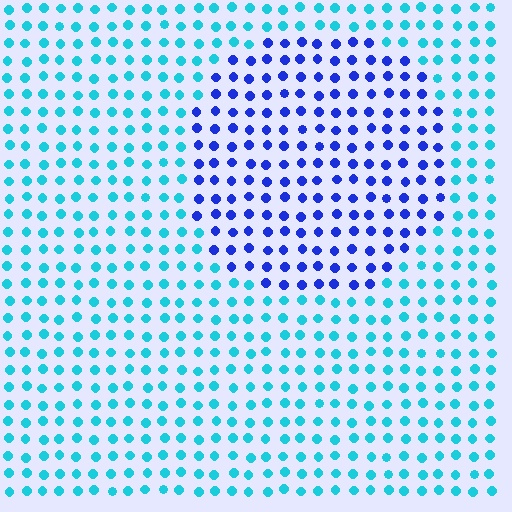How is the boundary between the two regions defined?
The boundary is defined purely by a slight shift in hue (about 49 degrees). Spacing, size, and orientation are identical on both sides.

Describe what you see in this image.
The image is filled with small cyan elements in a uniform arrangement. A circle-shaped region is visible where the elements are tinted to a slightly different hue, forming a subtle color boundary.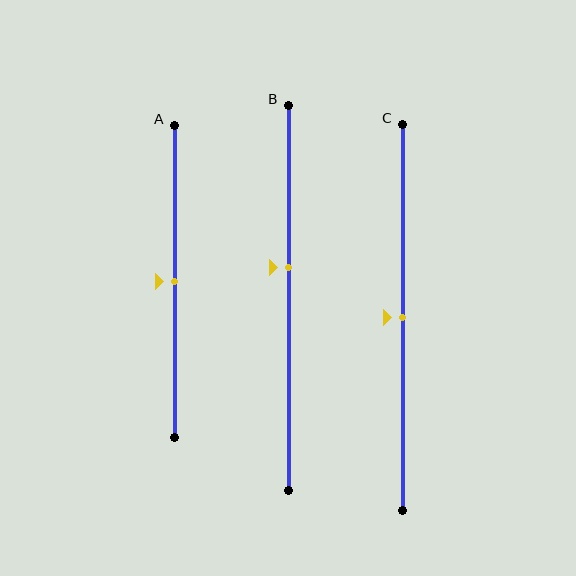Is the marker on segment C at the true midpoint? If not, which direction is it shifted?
Yes, the marker on segment C is at the true midpoint.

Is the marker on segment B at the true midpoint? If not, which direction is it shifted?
No, the marker on segment B is shifted upward by about 8% of the segment length.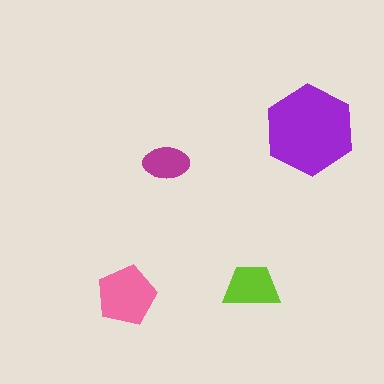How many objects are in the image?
There are 4 objects in the image.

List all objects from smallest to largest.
The magenta ellipse, the lime trapezoid, the pink pentagon, the purple hexagon.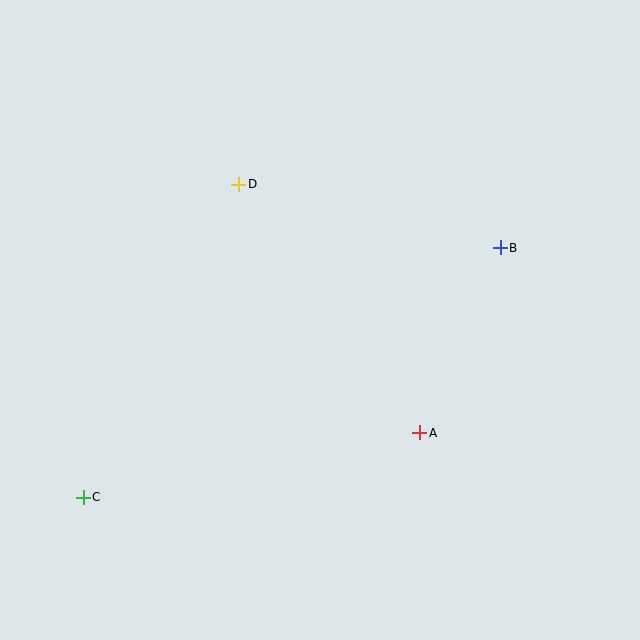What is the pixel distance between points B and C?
The distance between B and C is 486 pixels.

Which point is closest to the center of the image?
Point A at (420, 433) is closest to the center.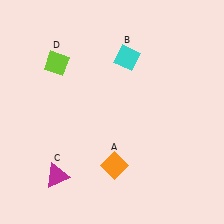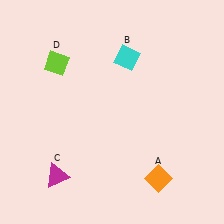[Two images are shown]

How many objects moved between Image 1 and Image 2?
1 object moved between the two images.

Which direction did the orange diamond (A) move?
The orange diamond (A) moved right.